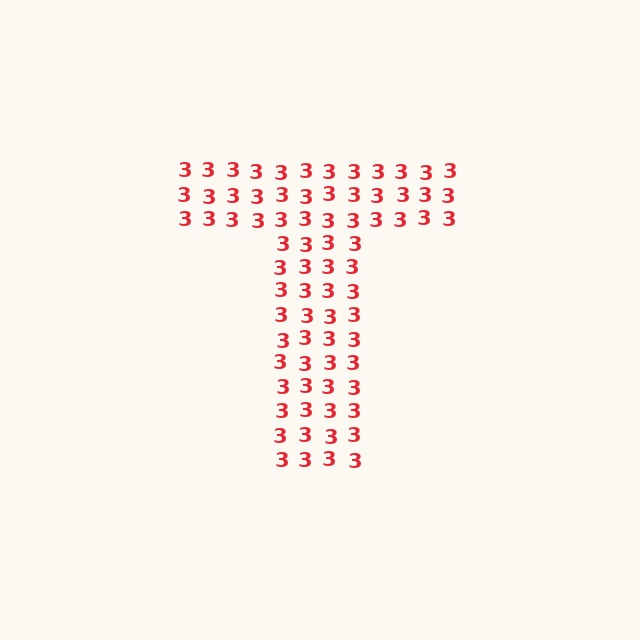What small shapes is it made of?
It is made of small digit 3's.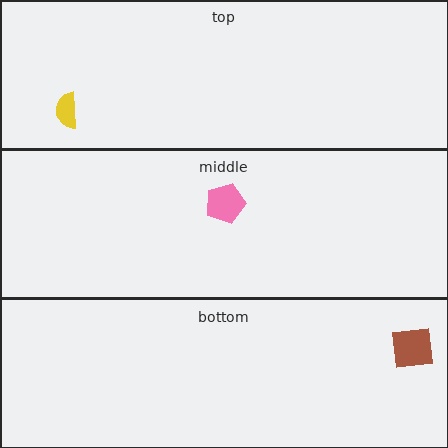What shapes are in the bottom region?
The brown square.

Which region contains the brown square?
The bottom region.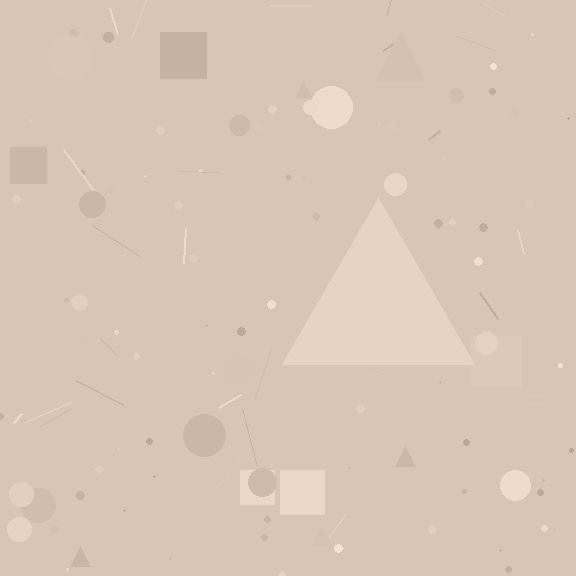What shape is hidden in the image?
A triangle is hidden in the image.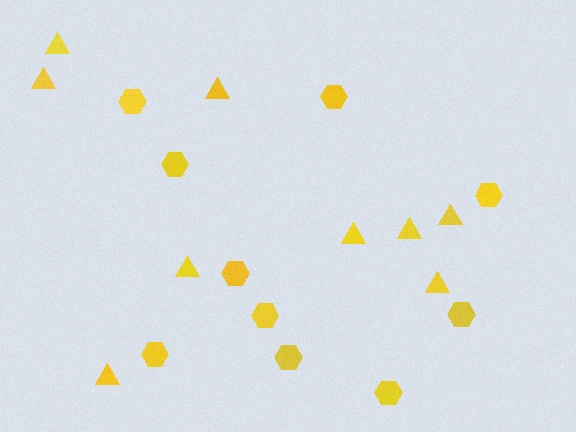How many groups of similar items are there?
There are 2 groups: one group of triangles (9) and one group of hexagons (10).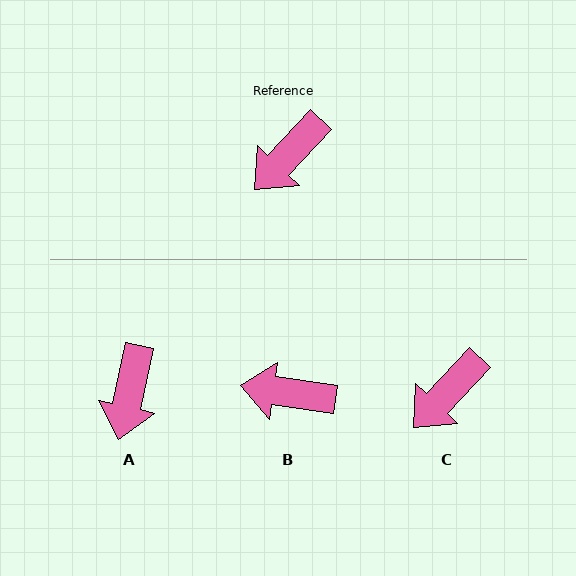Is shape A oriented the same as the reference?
No, it is off by about 31 degrees.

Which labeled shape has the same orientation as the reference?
C.